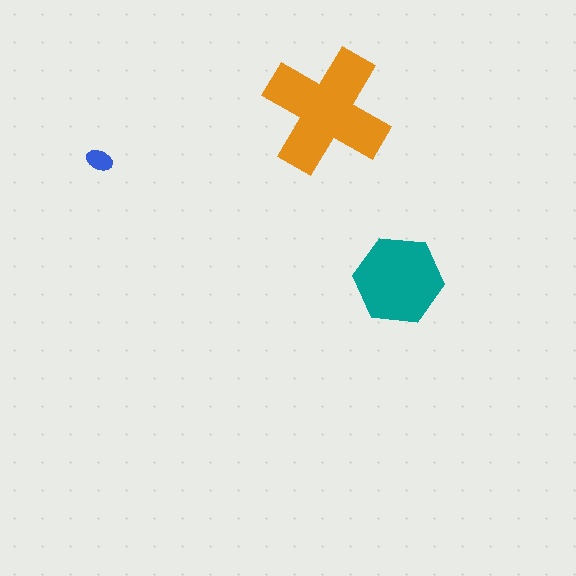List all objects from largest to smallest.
The orange cross, the teal hexagon, the blue ellipse.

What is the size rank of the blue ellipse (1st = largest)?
3rd.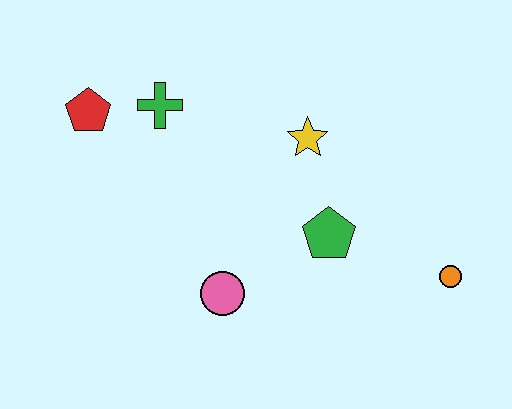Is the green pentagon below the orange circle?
No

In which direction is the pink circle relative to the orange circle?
The pink circle is to the left of the orange circle.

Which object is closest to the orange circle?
The green pentagon is closest to the orange circle.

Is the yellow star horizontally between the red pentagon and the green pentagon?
Yes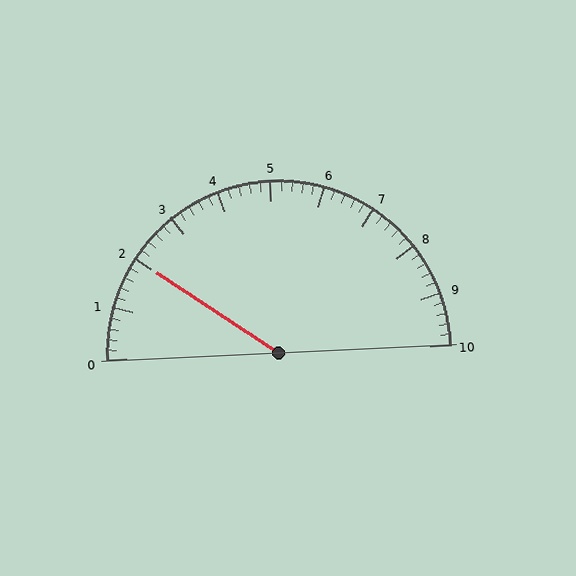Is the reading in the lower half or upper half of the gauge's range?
The reading is in the lower half of the range (0 to 10).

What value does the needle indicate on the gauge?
The needle indicates approximately 2.0.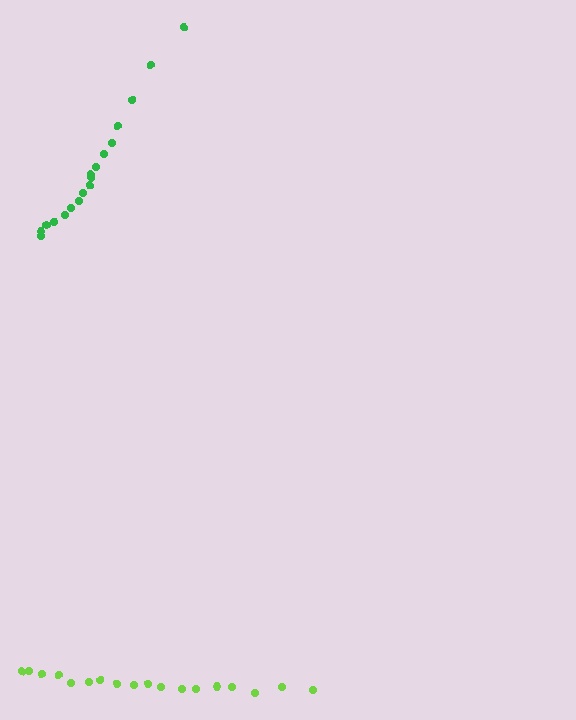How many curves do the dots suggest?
There are 2 distinct paths.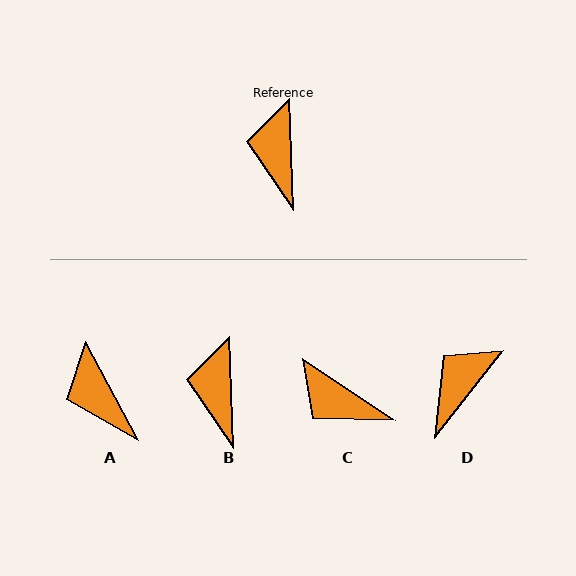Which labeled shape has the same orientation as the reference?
B.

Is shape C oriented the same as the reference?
No, it is off by about 54 degrees.